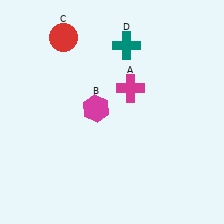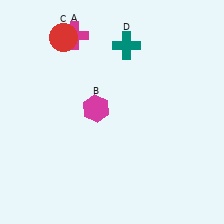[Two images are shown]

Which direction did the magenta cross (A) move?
The magenta cross (A) moved left.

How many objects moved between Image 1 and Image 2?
1 object moved between the two images.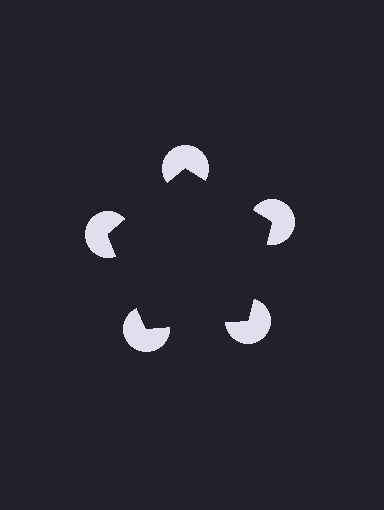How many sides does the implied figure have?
5 sides.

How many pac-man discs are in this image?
There are 5 — one at each vertex of the illusory pentagon.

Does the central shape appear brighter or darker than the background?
It typically appears slightly darker than the background, even though no actual brightness change is drawn.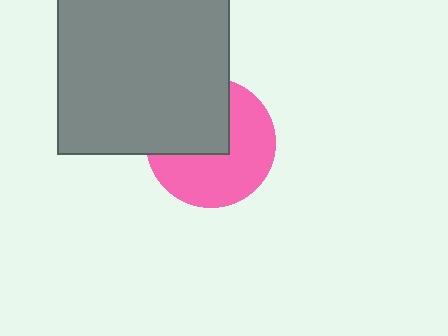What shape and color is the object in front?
The object in front is a gray square.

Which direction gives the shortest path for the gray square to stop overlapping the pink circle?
Moving toward the upper-left gives the shortest separation.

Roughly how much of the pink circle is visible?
About half of it is visible (roughly 58%).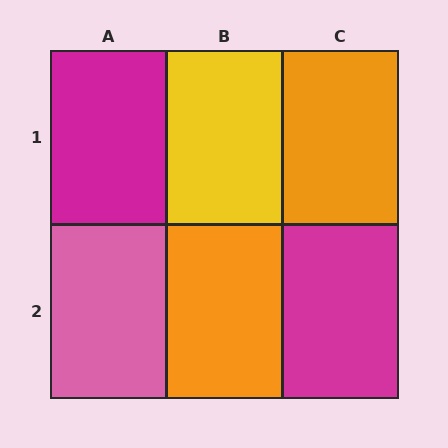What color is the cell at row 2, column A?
Pink.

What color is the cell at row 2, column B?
Orange.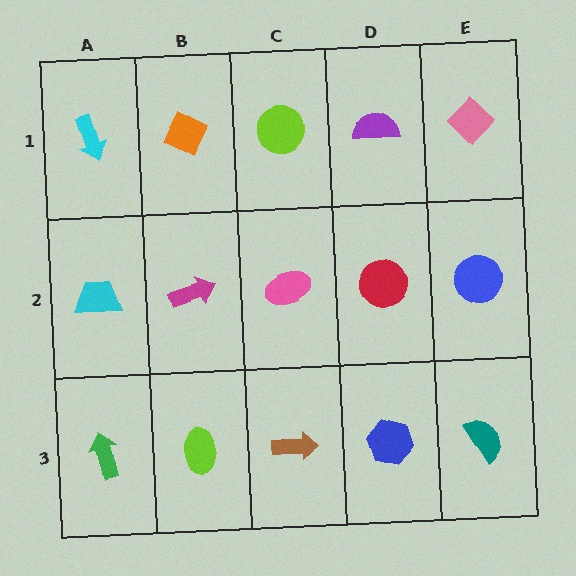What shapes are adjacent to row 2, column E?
A pink diamond (row 1, column E), a teal semicircle (row 3, column E), a red circle (row 2, column D).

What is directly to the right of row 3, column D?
A teal semicircle.